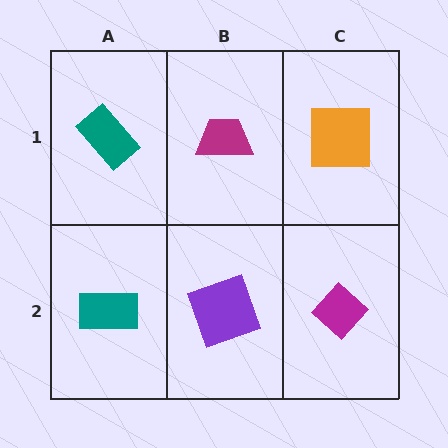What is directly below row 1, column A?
A teal rectangle.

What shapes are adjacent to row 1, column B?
A purple square (row 2, column B), a teal rectangle (row 1, column A), an orange square (row 1, column C).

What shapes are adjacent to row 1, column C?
A magenta diamond (row 2, column C), a magenta trapezoid (row 1, column B).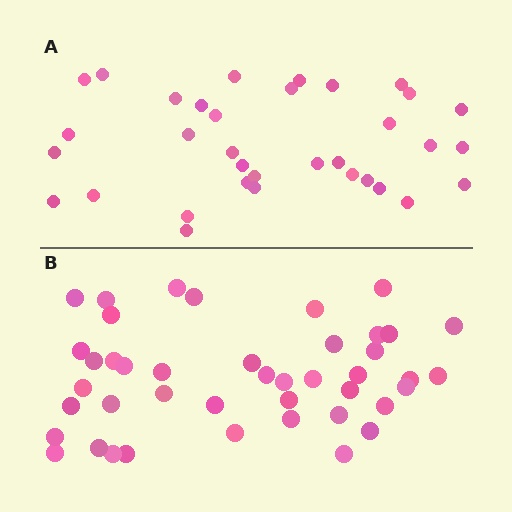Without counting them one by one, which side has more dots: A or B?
Region B (the bottom region) has more dots.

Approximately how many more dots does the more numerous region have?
Region B has roughly 8 or so more dots than region A.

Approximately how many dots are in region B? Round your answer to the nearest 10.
About 40 dots. (The exact count is 43, which rounds to 40.)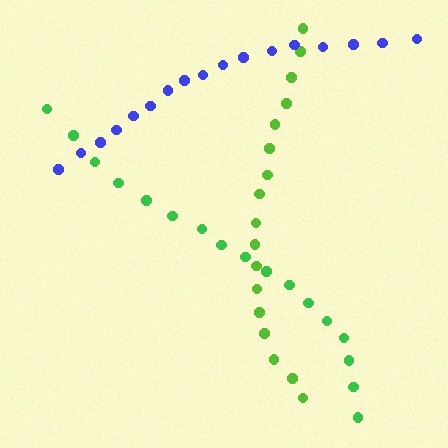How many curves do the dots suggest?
There are 3 distinct paths.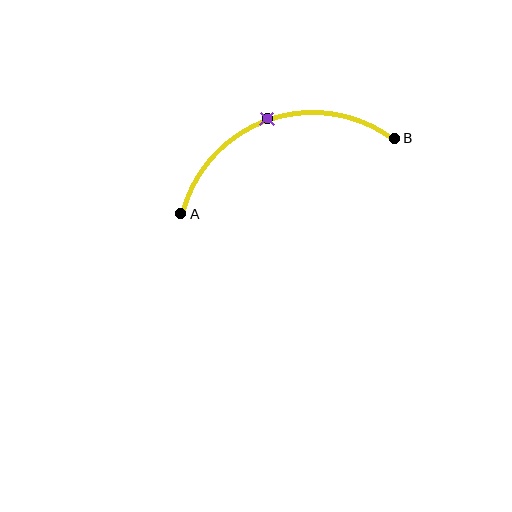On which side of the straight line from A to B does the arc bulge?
The arc bulges above the straight line connecting A and B.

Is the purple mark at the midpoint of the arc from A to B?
Yes. The purple mark lies on the arc at equal arc-length from both A and B — it is the arc midpoint.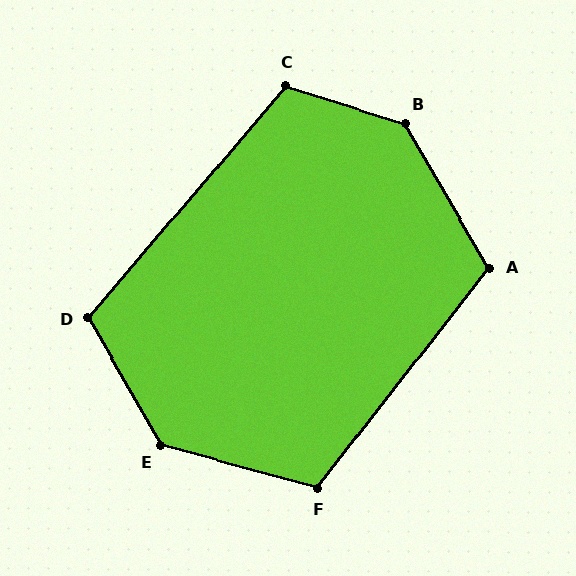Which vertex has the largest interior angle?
B, at approximately 137 degrees.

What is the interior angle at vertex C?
Approximately 113 degrees (obtuse).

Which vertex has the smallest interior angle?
D, at approximately 110 degrees.